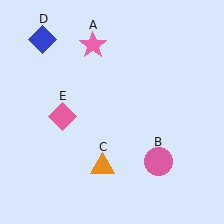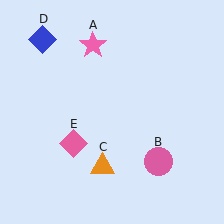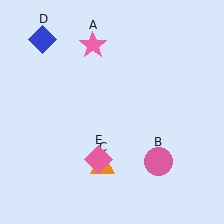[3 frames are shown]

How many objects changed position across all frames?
1 object changed position: pink diamond (object E).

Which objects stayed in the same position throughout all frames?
Pink star (object A) and pink circle (object B) and orange triangle (object C) and blue diamond (object D) remained stationary.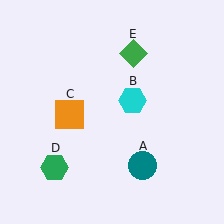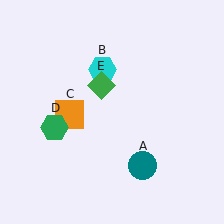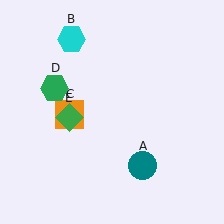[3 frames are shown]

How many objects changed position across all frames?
3 objects changed position: cyan hexagon (object B), green hexagon (object D), green diamond (object E).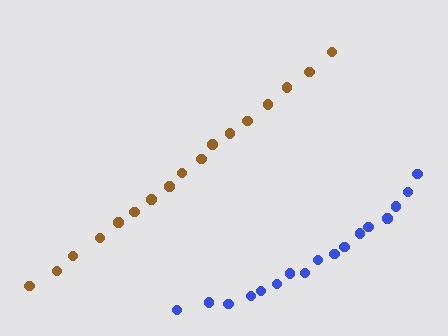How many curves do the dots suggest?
There are 2 distinct paths.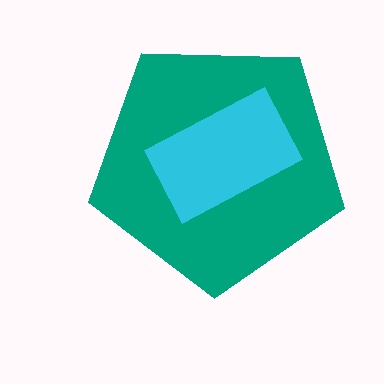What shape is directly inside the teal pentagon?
The cyan rectangle.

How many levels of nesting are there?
2.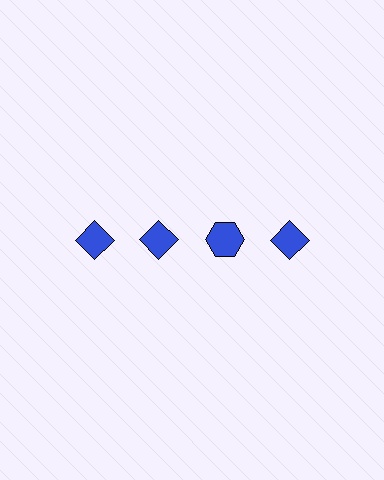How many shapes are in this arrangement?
There are 4 shapes arranged in a grid pattern.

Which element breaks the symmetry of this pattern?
The blue hexagon in the top row, center column breaks the symmetry. All other shapes are blue diamonds.